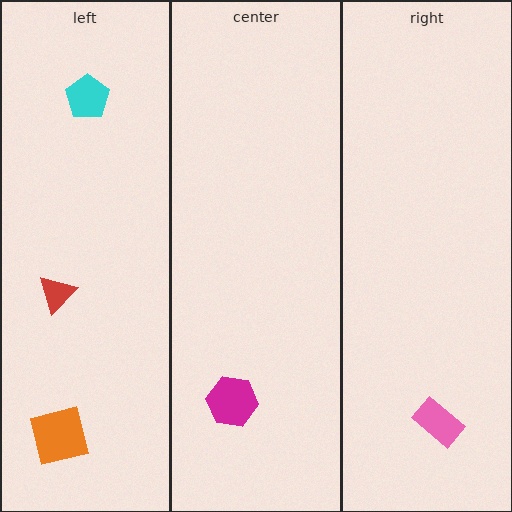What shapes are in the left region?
The red triangle, the cyan pentagon, the orange square.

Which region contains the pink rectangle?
The right region.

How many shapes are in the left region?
3.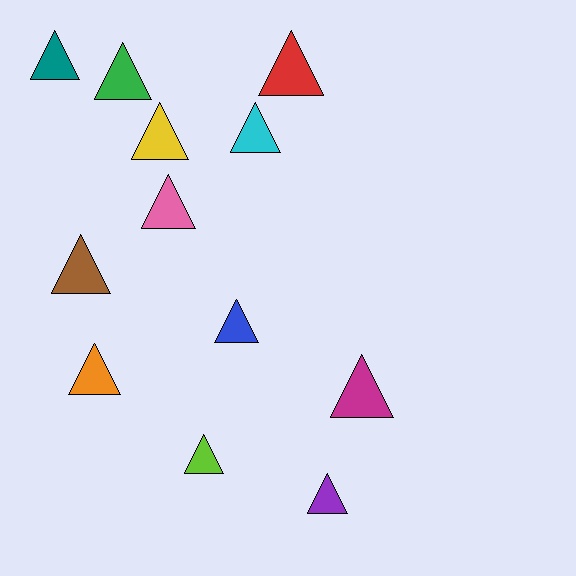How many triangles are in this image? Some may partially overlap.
There are 12 triangles.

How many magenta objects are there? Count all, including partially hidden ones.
There is 1 magenta object.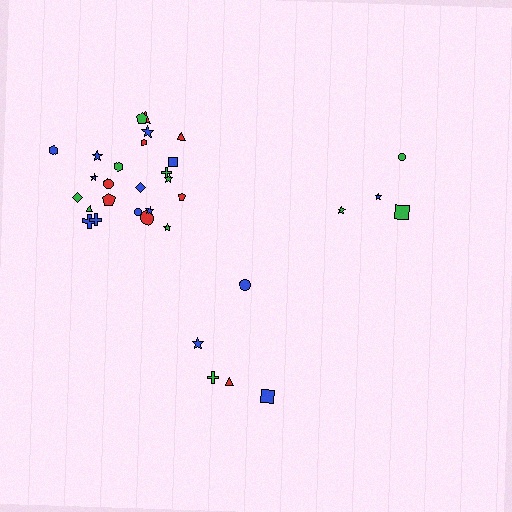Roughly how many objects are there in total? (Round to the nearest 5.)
Roughly 35 objects in total.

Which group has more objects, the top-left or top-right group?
The top-left group.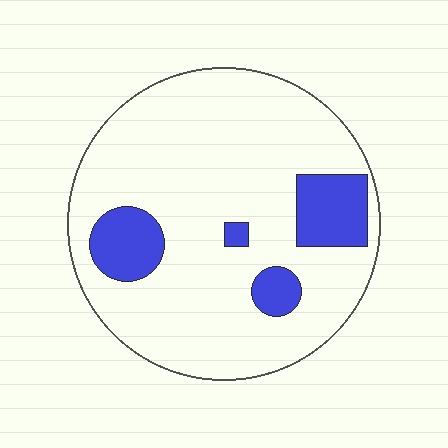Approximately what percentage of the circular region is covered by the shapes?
Approximately 15%.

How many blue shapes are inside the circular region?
4.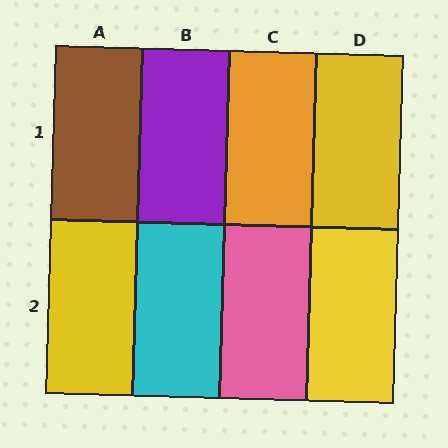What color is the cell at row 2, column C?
Pink.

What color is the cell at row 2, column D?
Yellow.